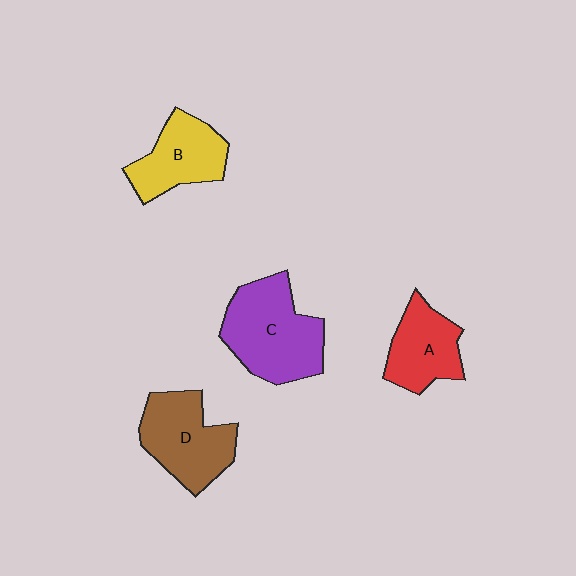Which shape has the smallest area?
Shape A (red).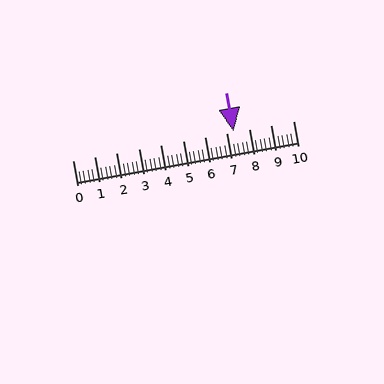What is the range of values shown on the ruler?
The ruler shows values from 0 to 10.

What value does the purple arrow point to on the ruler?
The purple arrow points to approximately 7.3.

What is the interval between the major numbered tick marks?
The major tick marks are spaced 1 units apart.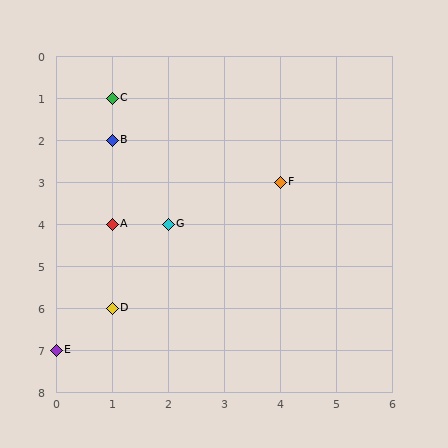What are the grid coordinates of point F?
Point F is at grid coordinates (4, 3).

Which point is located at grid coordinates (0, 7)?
Point E is at (0, 7).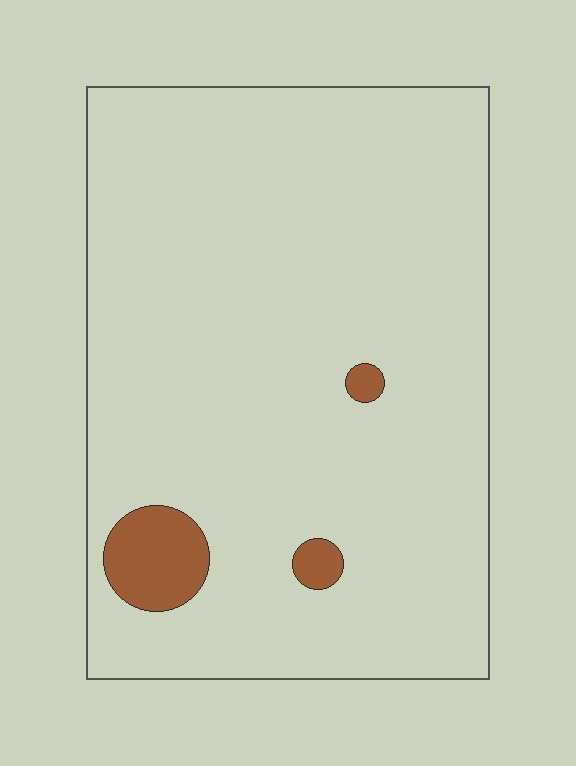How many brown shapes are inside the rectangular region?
3.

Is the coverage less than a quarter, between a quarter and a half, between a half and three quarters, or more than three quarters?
Less than a quarter.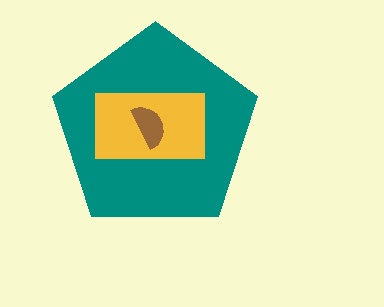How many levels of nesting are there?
3.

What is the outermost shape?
The teal pentagon.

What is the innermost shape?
The brown semicircle.